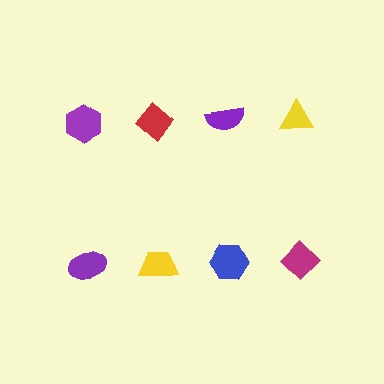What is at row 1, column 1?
A purple hexagon.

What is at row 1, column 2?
A red diamond.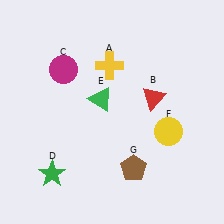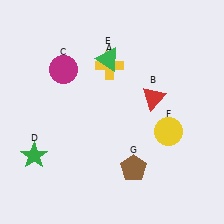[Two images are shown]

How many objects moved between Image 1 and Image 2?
2 objects moved between the two images.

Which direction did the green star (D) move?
The green star (D) moved up.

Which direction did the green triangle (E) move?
The green triangle (E) moved up.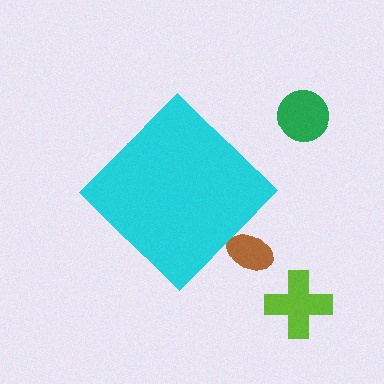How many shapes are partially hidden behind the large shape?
1 shape is partially hidden.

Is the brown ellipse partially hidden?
Yes, the brown ellipse is partially hidden behind the cyan diamond.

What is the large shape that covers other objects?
A cyan diamond.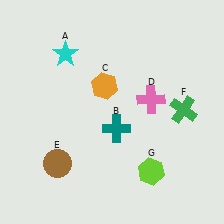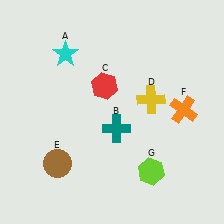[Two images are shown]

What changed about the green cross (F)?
In Image 1, F is green. In Image 2, it changed to orange.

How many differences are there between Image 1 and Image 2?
There are 3 differences between the two images.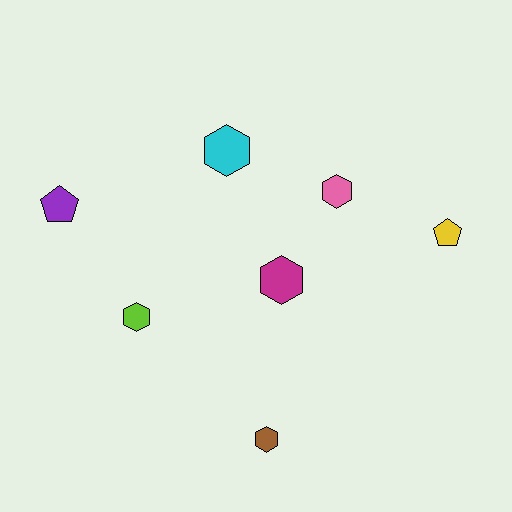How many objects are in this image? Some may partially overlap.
There are 7 objects.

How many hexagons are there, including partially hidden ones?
There are 5 hexagons.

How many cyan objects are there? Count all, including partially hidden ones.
There is 1 cyan object.